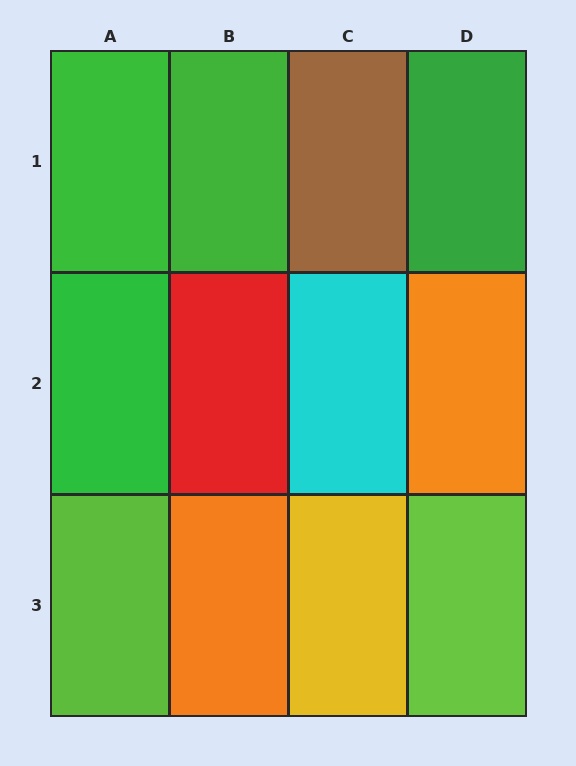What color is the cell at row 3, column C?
Yellow.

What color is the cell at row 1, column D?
Green.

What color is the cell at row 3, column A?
Lime.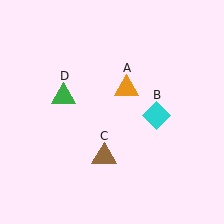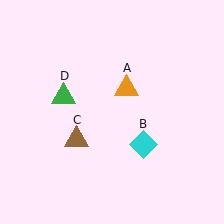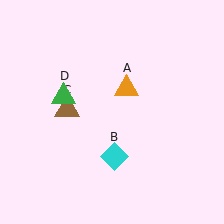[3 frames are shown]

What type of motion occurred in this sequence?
The cyan diamond (object B), brown triangle (object C) rotated clockwise around the center of the scene.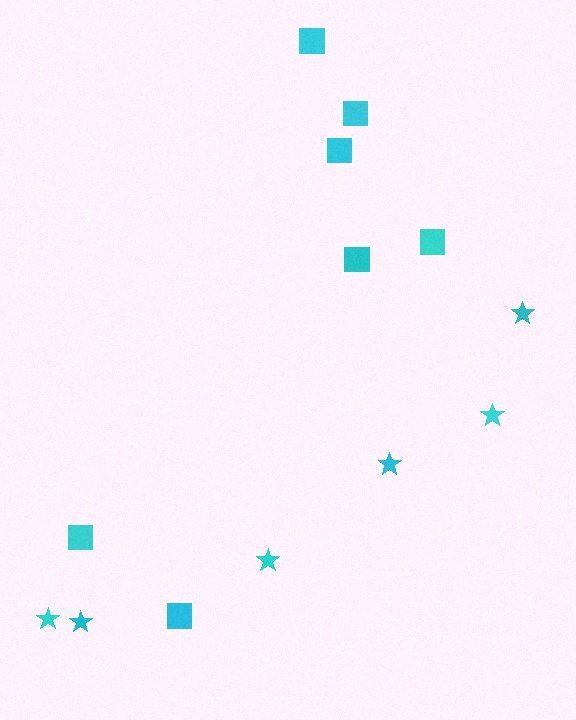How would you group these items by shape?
There are 2 groups: one group of stars (6) and one group of squares (7).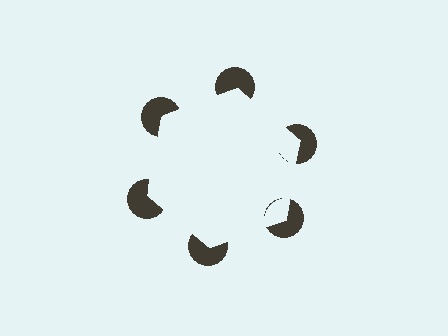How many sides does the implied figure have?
6 sides.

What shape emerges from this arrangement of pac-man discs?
An illusory hexagon — its edges are inferred from the aligned wedge cuts in the pac-man discs, not physically drawn.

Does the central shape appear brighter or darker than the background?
It typically appears slightly brighter than the background, even though no actual brightness change is drawn.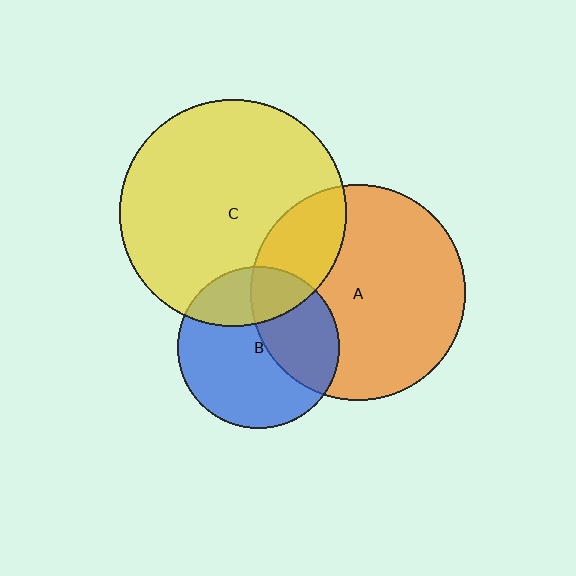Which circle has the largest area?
Circle C (yellow).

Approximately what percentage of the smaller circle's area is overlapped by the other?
Approximately 40%.